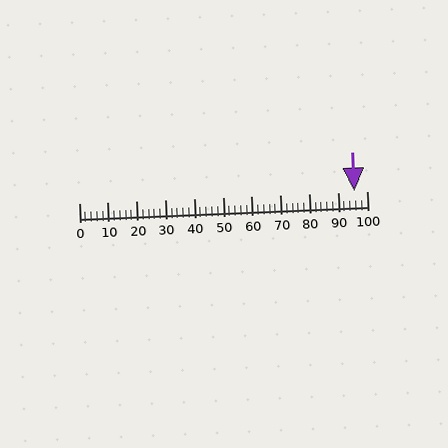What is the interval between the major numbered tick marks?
The major tick marks are spaced 10 units apart.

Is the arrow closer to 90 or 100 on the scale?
The arrow is closer to 100.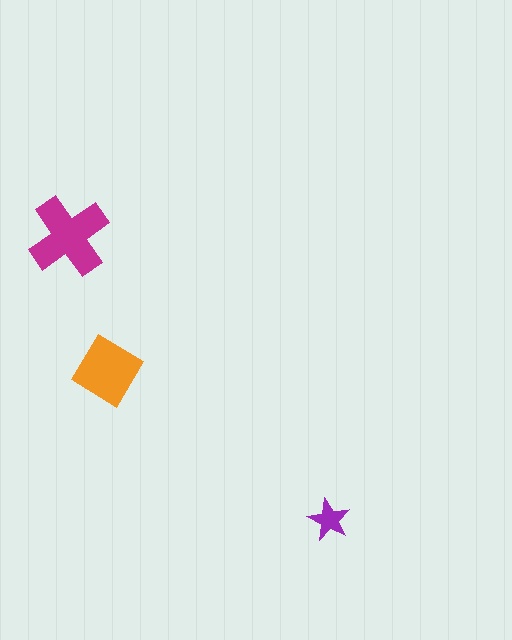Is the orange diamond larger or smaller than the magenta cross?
Smaller.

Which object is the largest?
The magenta cross.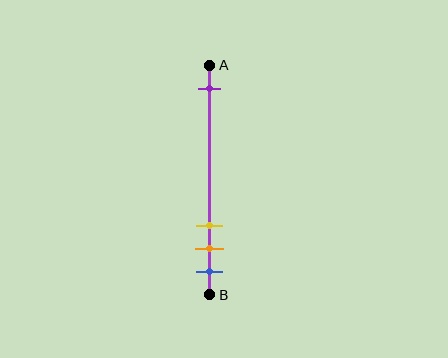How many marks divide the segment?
There are 4 marks dividing the segment.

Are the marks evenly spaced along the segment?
No, the marks are not evenly spaced.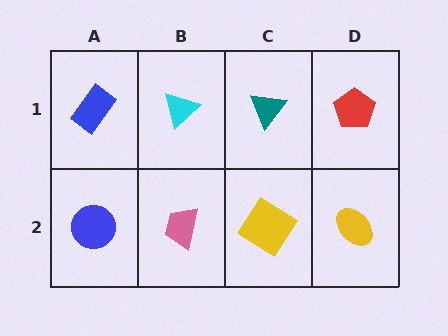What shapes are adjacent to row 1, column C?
A yellow diamond (row 2, column C), a cyan triangle (row 1, column B), a red pentagon (row 1, column D).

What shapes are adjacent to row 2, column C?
A teal triangle (row 1, column C), a pink trapezoid (row 2, column B), a yellow ellipse (row 2, column D).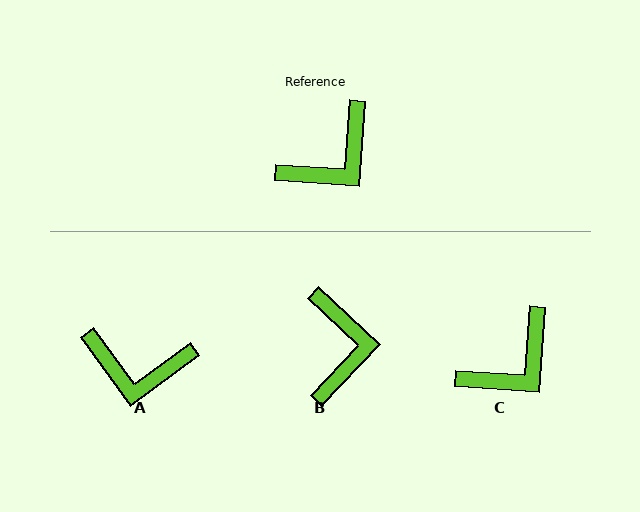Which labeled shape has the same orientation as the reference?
C.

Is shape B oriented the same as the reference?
No, it is off by about 51 degrees.